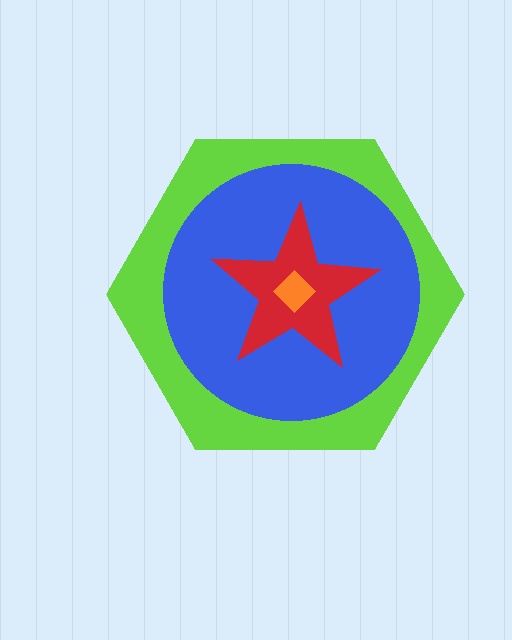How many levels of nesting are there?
4.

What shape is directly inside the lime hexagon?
The blue circle.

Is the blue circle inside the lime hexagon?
Yes.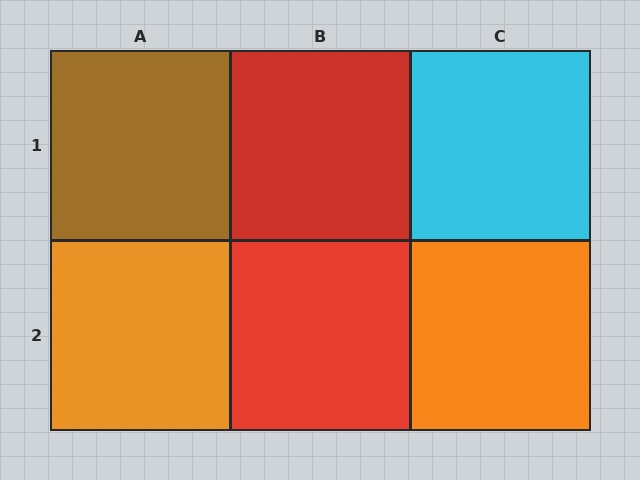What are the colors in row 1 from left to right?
Brown, red, cyan.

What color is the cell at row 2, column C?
Orange.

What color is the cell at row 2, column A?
Orange.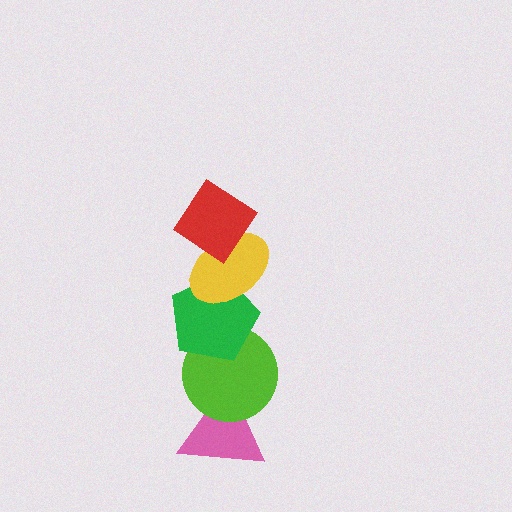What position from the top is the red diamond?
The red diamond is 1st from the top.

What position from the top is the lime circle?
The lime circle is 4th from the top.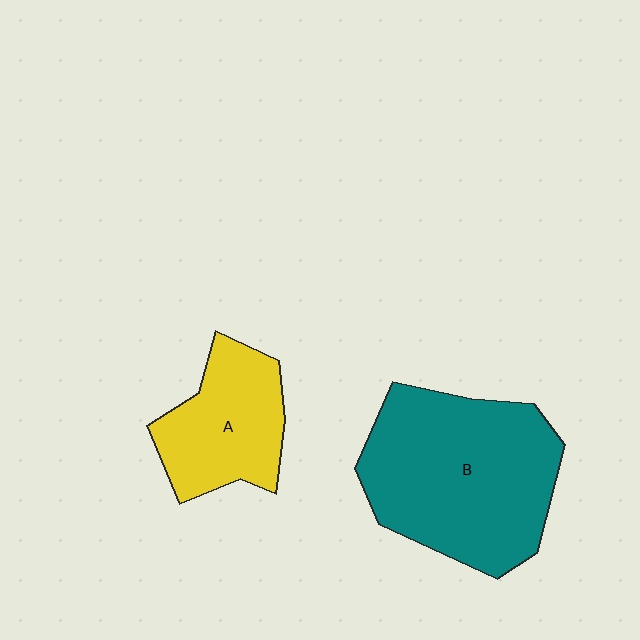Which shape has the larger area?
Shape B (teal).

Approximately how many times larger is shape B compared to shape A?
Approximately 1.9 times.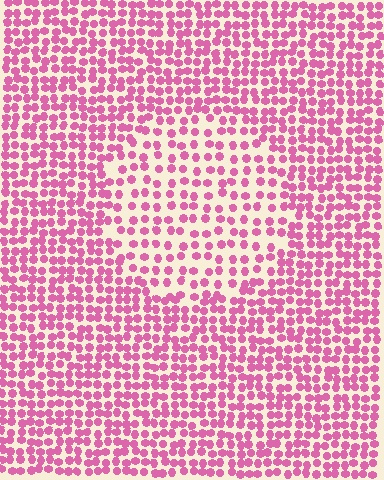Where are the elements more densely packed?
The elements are more densely packed outside the circle boundary.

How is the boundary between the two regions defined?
The boundary is defined by a change in element density (approximately 1.7x ratio). All elements are the same color, size, and shape.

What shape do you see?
I see a circle.